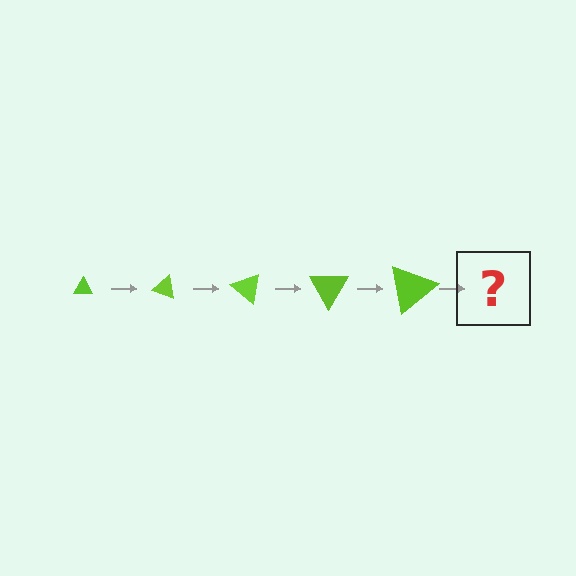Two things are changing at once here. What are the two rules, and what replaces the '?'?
The two rules are that the triangle grows larger each step and it rotates 20 degrees each step. The '?' should be a triangle, larger than the previous one and rotated 100 degrees from the start.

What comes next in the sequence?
The next element should be a triangle, larger than the previous one and rotated 100 degrees from the start.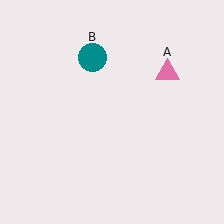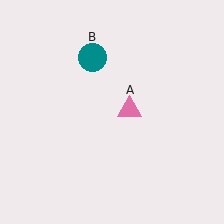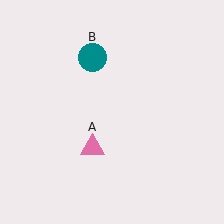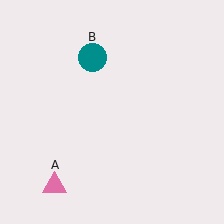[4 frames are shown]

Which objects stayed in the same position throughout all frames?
Teal circle (object B) remained stationary.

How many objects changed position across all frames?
1 object changed position: pink triangle (object A).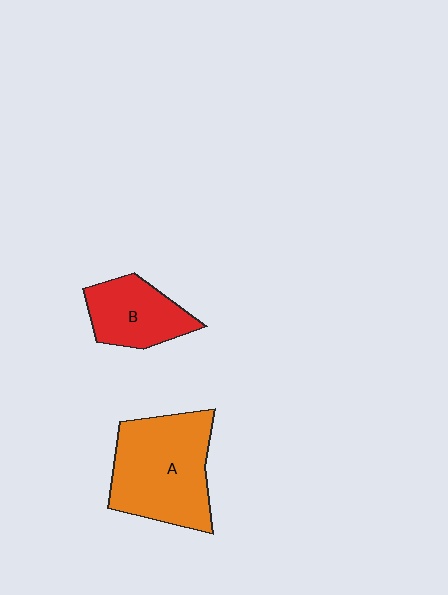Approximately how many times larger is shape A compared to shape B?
Approximately 1.8 times.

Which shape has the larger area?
Shape A (orange).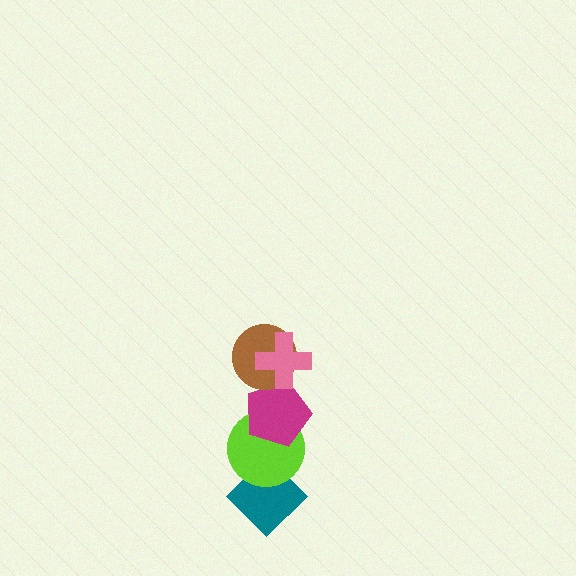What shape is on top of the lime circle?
The magenta pentagon is on top of the lime circle.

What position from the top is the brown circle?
The brown circle is 2nd from the top.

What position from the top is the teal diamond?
The teal diamond is 5th from the top.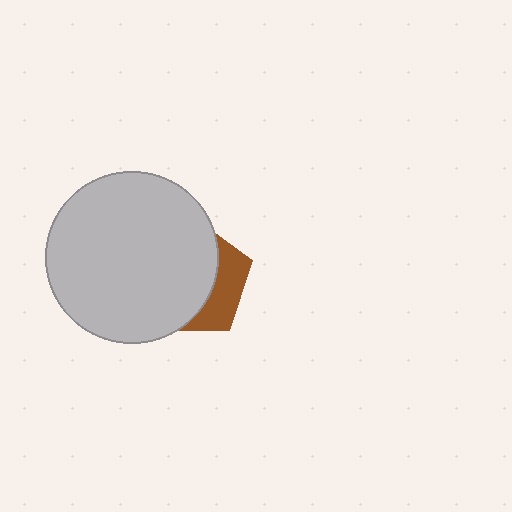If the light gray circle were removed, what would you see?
You would see the complete brown pentagon.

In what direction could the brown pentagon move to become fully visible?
The brown pentagon could move right. That would shift it out from behind the light gray circle entirely.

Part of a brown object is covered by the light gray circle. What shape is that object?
It is a pentagon.